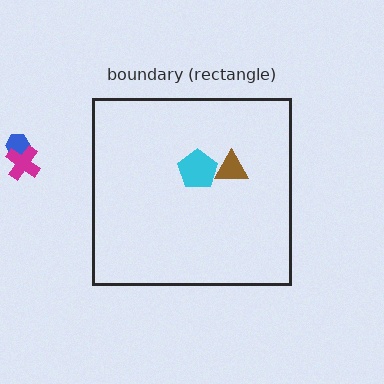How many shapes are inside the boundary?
2 inside, 2 outside.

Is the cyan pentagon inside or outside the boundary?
Inside.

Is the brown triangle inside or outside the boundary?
Inside.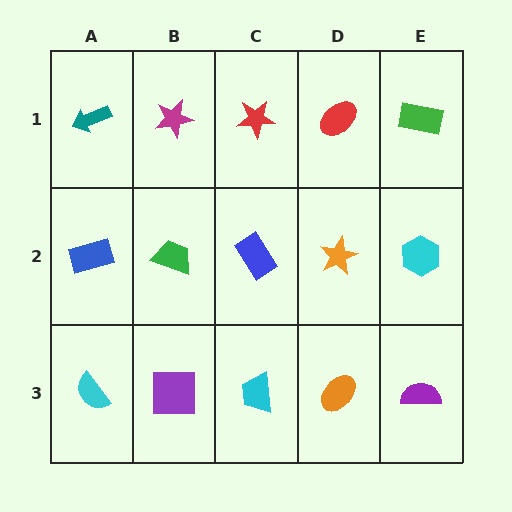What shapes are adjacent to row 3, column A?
A blue rectangle (row 2, column A), a purple square (row 3, column B).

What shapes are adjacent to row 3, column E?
A cyan hexagon (row 2, column E), an orange ellipse (row 3, column D).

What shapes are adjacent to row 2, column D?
A red ellipse (row 1, column D), an orange ellipse (row 3, column D), a blue rectangle (row 2, column C), a cyan hexagon (row 2, column E).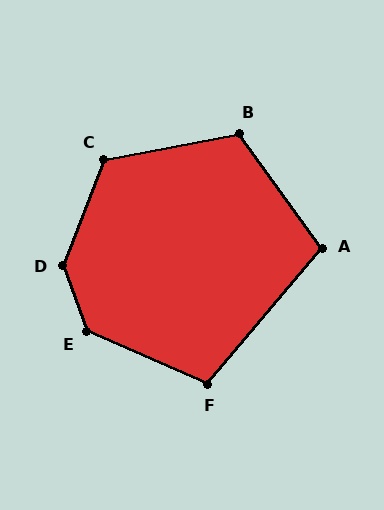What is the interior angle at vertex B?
Approximately 115 degrees (obtuse).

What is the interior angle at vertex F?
Approximately 107 degrees (obtuse).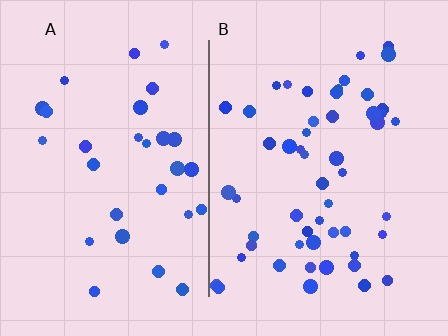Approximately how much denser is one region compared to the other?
Approximately 1.7× — region B over region A.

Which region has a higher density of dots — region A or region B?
B (the right).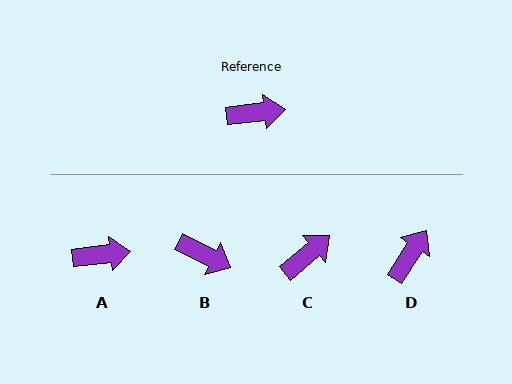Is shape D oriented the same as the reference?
No, it is off by about 50 degrees.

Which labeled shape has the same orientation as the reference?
A.